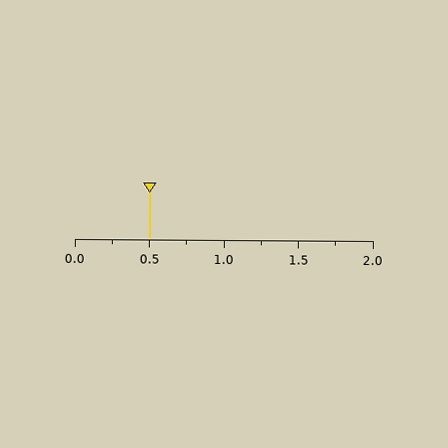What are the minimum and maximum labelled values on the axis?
The axis runs from 0.0 to 2.0.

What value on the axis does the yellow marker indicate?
The marker indicates approximately 0.5.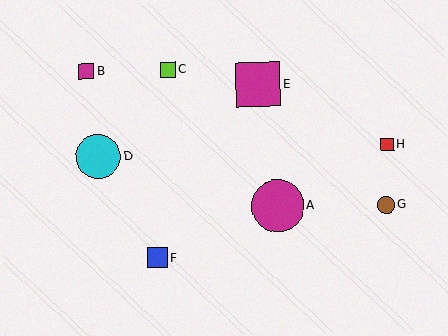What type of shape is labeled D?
Shape D is a cyan circle.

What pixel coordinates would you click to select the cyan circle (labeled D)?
Click at (98, 157) to select the cyan circle D.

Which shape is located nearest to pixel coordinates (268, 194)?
The magenta circle (labeled A) at (277, 206) is nearest to that location.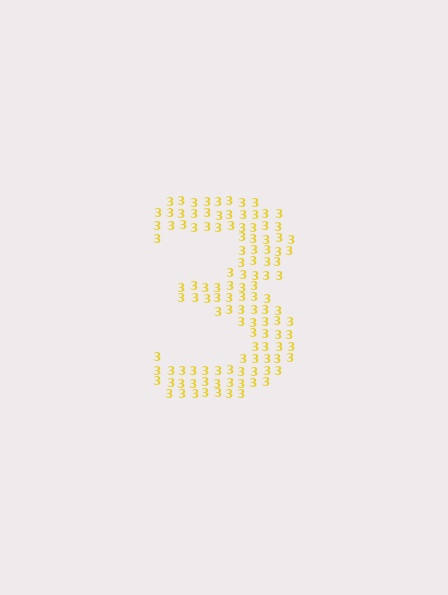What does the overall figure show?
The overall figure shows the digit 3.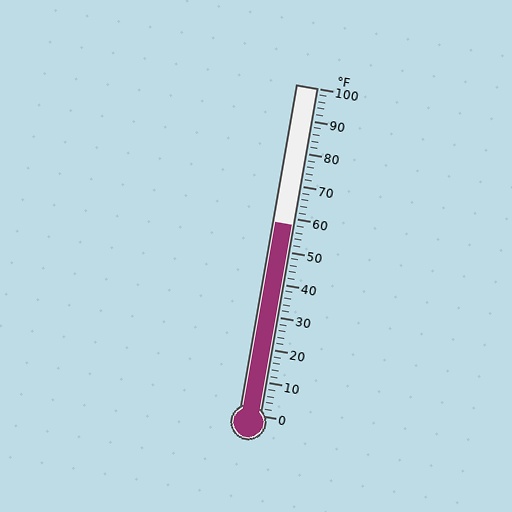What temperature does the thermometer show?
The thermometer shows approximately 58°F.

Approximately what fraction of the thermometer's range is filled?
The thermometer is filled to approximately 60% of its range.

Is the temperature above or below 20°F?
The temperature is above 20°F.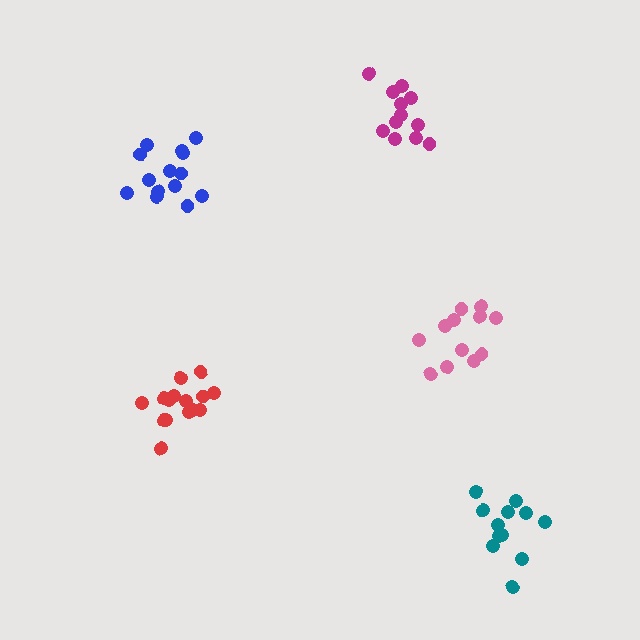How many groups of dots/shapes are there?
There are 5 groups.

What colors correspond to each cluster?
The clusters are colored: red, teal, blue, pink, magenta.